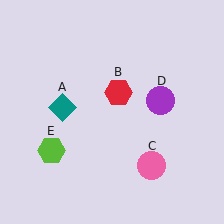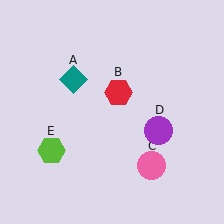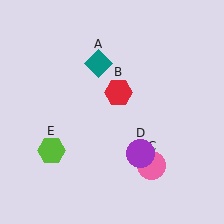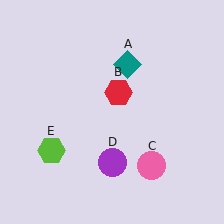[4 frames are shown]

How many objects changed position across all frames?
2 objects changed position: teal diamond (object A), purple circle (object D).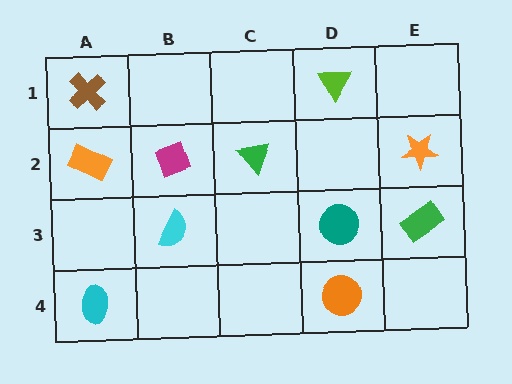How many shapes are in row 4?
2 shapes.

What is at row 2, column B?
A magenta diamond.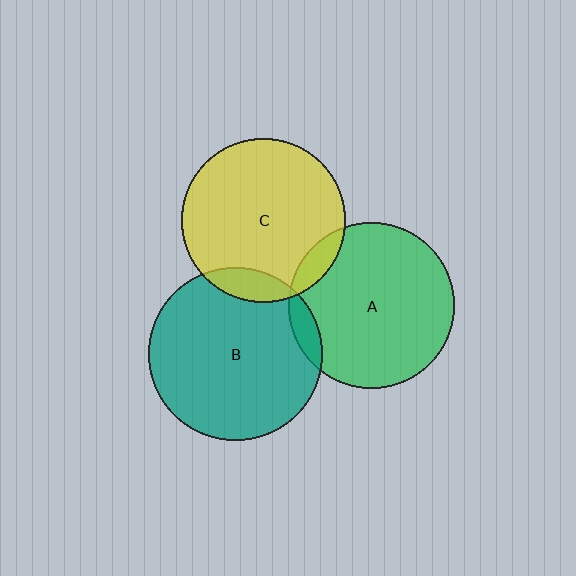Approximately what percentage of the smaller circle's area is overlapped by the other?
Approximately 5%.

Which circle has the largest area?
Circle B (teal).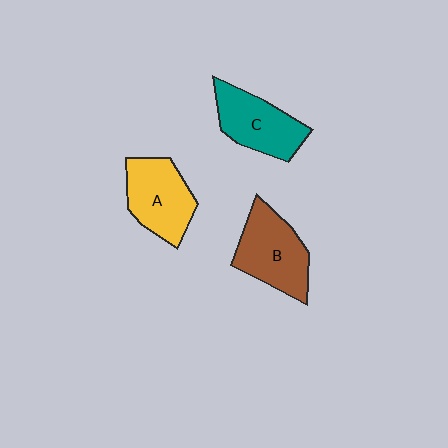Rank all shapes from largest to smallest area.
From largest to smallest: B (brown), A (yellow), C (teal).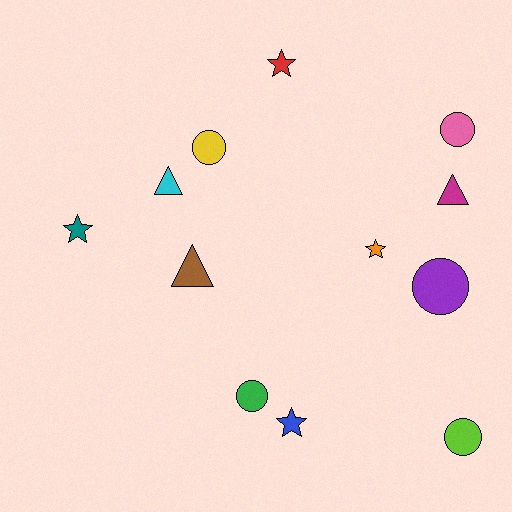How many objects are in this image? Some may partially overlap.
There are 12 objects.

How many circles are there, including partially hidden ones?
There are 5 circles.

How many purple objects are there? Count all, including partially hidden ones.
There is 1 purple object.